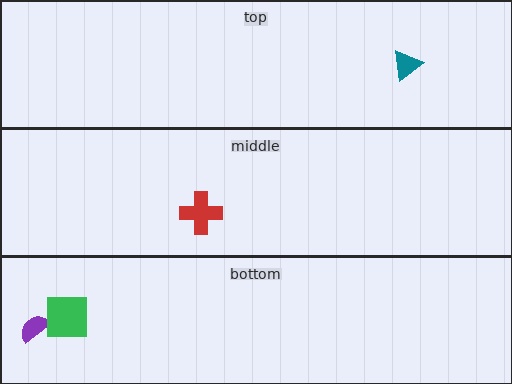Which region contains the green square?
The bottom region.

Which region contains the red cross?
The middle region.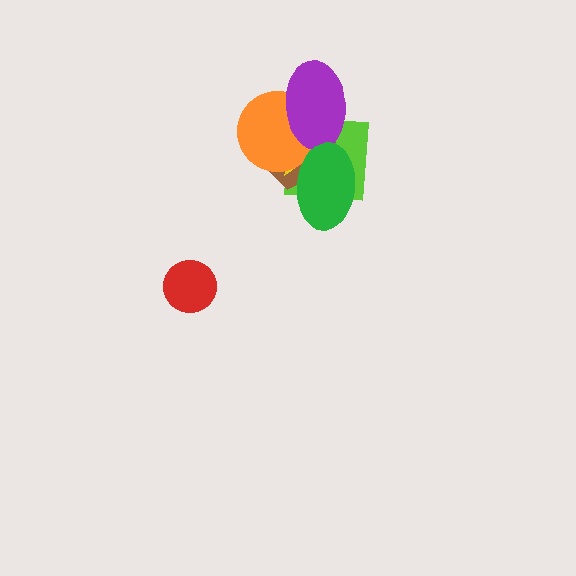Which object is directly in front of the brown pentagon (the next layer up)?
The yellow star is directly in front of the brown pentagon.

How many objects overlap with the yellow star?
5 objects overlap with the yellow star.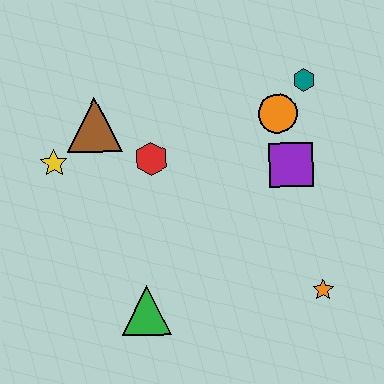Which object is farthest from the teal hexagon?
The green triangle is farthest from the teal hexagon.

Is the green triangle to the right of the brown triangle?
Yes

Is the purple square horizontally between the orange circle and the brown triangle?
No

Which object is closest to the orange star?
The purple square is closest to the orange star.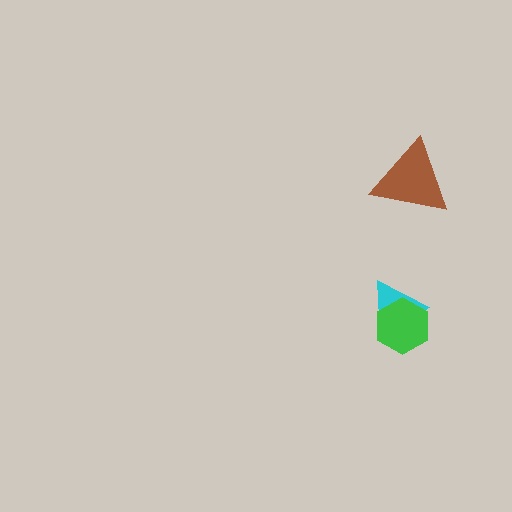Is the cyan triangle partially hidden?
Yes, it is partially covered by another shape.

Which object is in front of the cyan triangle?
The green hexagon is in front of the cyan triangle.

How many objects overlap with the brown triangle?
0 objects overlap with the brown triangle.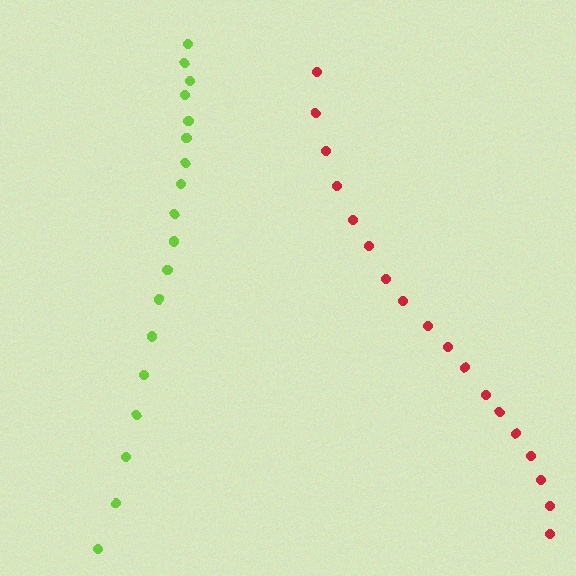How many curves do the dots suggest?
There are 2 distinct paths.